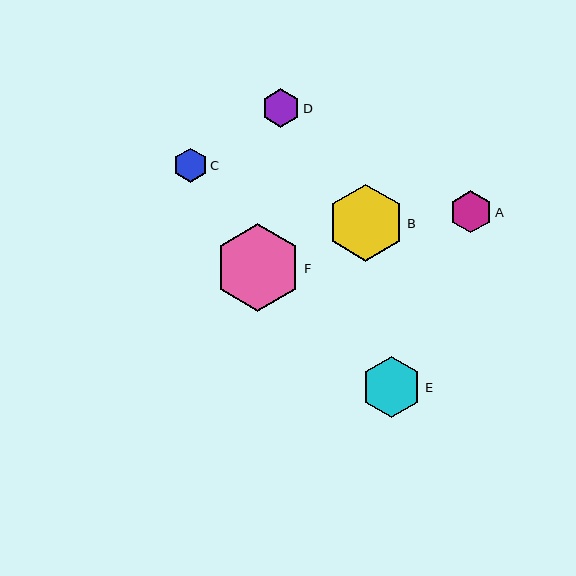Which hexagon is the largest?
Hexagon F is the largest with a size of approximately 87 pixels.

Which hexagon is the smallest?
Hexagon C is the smallest with a size of approximately 34 pixels.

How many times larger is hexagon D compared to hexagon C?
Hexagon D is approximately 1.1 times the size of hexagon C.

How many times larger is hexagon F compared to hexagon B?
Hexagon F is approximately 1.1 times the size of hexagon B.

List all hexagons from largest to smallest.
From largest to smallest: F, B, E, A, D, C.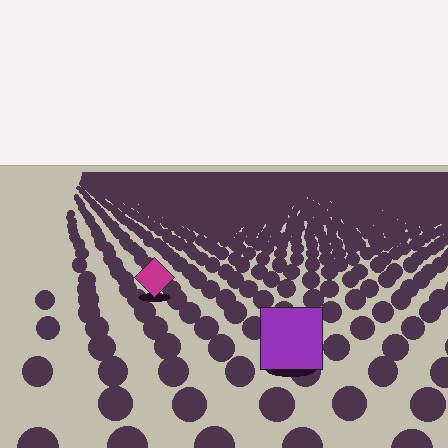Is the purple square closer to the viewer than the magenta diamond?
Yes. The purple square is closer — you can tell from the texture gradient: the ground texture is coarser near it.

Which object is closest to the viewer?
The purple square is closest. The texture marks near it are larger and more spread out.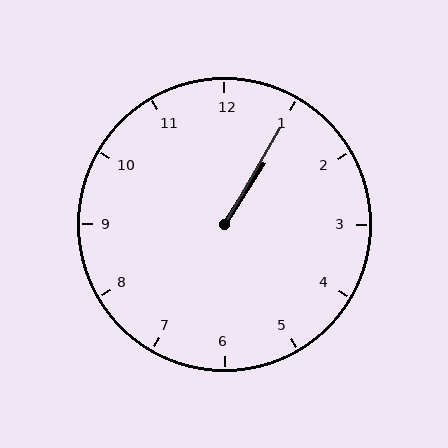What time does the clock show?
1:05.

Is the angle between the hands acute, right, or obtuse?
It is acute.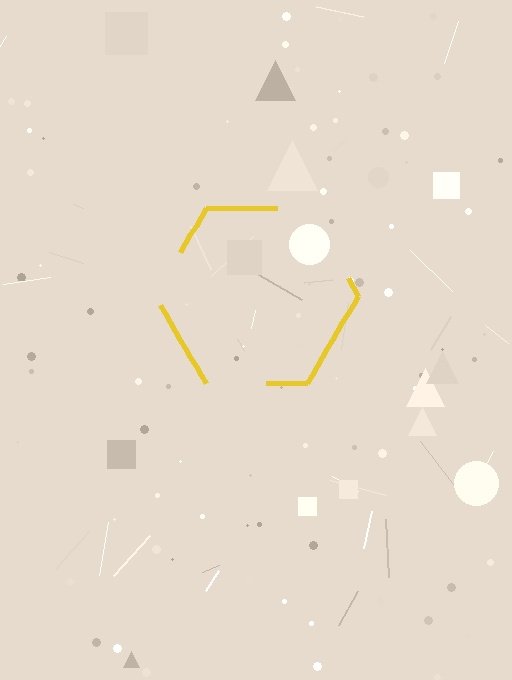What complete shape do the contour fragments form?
The contour fragments form a hexagon.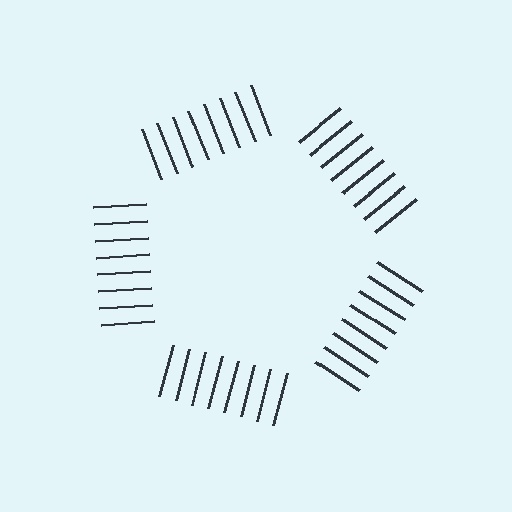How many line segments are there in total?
40 — 8 along each of the 5 edges.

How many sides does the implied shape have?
5 sides — the line-ends trace a pentagon.